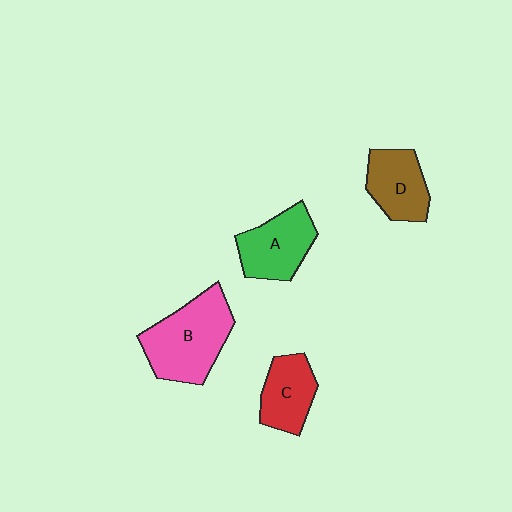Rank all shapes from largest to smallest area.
From largest to smallest: B (pink), A (green), D (brown), C (red).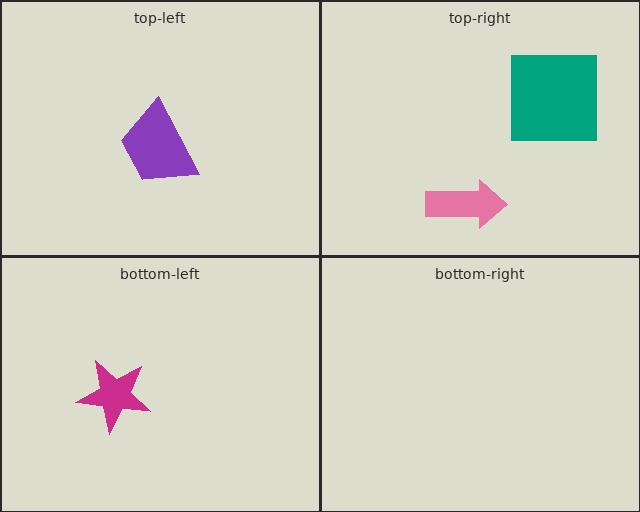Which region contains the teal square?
The top-right region.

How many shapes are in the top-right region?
2.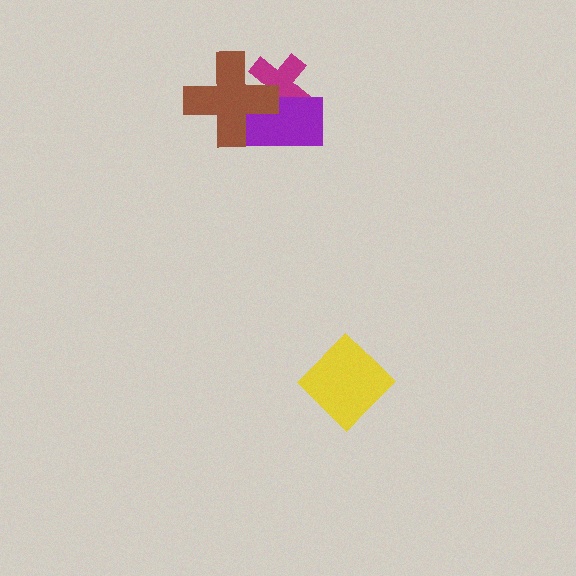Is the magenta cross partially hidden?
Yes, it is partially covered by another shape.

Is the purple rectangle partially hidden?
Yes, it is partially covered by another shape.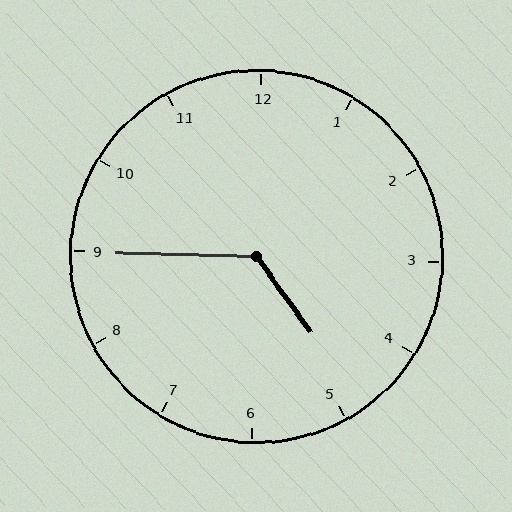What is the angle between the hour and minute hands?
Approximately 128 degrees.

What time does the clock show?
4:45.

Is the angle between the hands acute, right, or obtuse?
It is obtuse.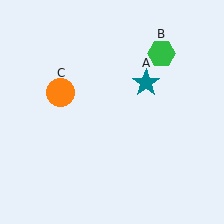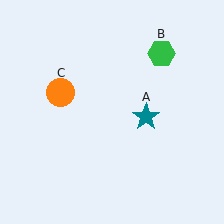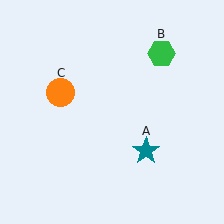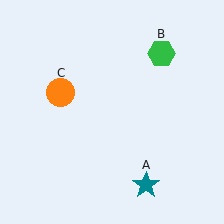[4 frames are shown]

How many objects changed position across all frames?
1 object changed position: teal star (object A).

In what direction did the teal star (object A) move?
The teal star (object A) moved down.